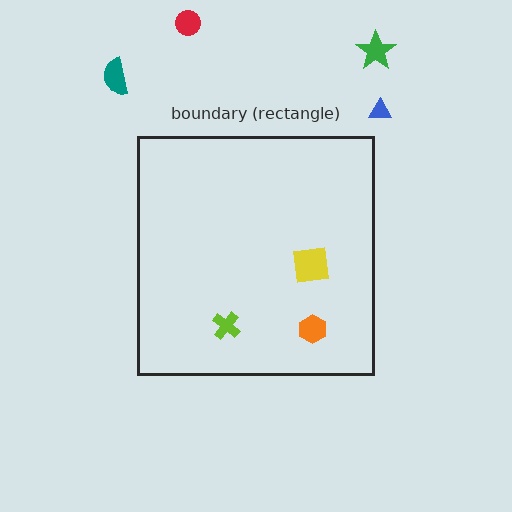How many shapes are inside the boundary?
3 inside, 4 outside.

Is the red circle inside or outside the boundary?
Outside.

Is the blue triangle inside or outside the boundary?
Outside.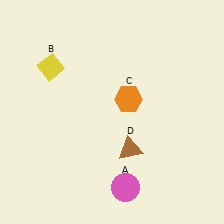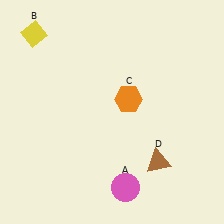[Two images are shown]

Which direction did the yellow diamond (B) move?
The yellow diamond (B) moved up.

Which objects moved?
The objects that moved are: the yellow diamond (B), the brown triangle (D).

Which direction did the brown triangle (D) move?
The brown triangle (D) moved right.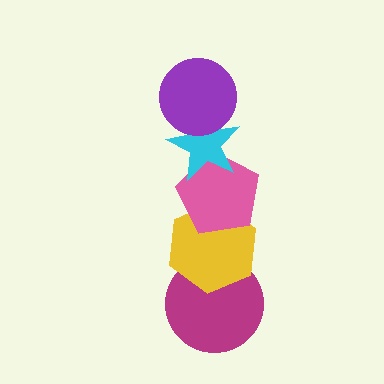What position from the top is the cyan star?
The cyan star is 2nd from the top.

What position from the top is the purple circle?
The purple circle is 1st from the top.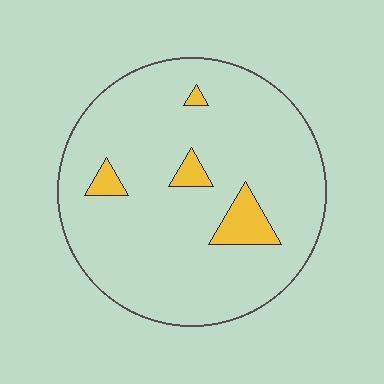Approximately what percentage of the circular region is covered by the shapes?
Approximately 10%.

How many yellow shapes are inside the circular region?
4.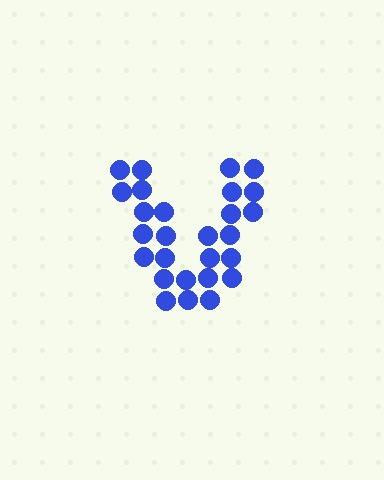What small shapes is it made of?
It is made of small circles.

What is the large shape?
The large shape is the letter V.